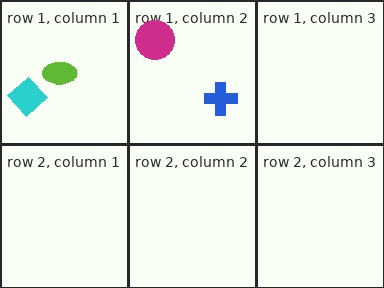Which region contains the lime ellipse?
The row 1, column 1 region.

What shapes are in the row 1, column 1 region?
The lime ellipse, the cyan diamond.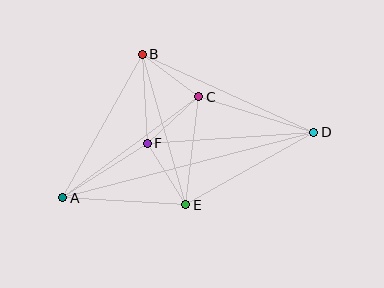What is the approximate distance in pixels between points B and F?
The distance between B and F is approximately 89 pixels.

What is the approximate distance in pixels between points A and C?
The distance between A and C is approximately 169 pixels.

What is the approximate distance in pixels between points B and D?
The distance between B and D is approximately 189 pixels.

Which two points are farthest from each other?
Points A and D are farthest from each other.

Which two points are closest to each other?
Points C and F are closest to each other.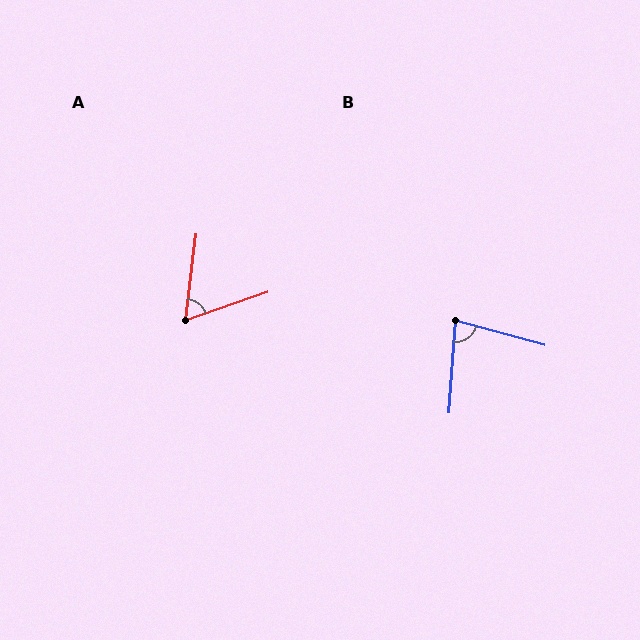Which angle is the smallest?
A, at approximately 64 degrees.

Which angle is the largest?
B, at approximately 79 degrees.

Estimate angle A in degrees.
Approximately 64 degrees.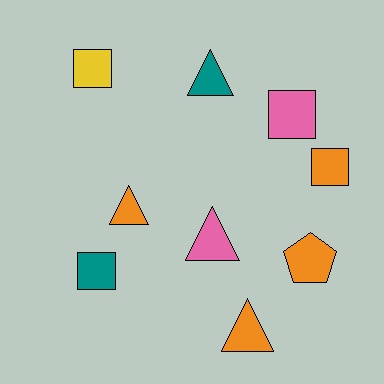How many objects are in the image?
There are 9 objects.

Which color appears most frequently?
Orange, with 4 objects.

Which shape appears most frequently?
Triangle, with 4 objects.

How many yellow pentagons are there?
There are no yellow pentagons.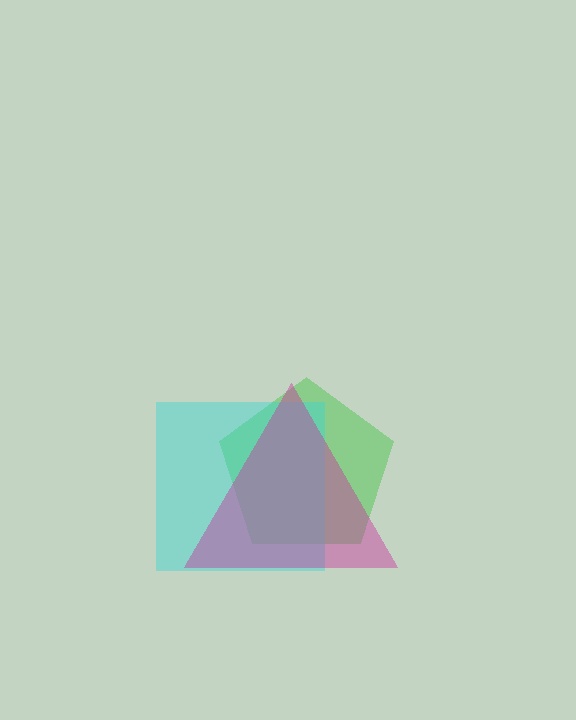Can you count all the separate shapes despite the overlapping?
Yes, there are 3 separate shapes.